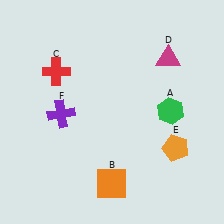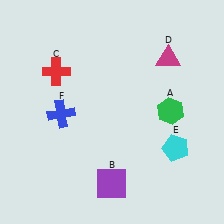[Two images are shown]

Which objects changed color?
B changed from orange to purple. E changed from orange to cyan. F changed from purple to blue.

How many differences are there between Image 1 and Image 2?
There are 3 differences between the two images.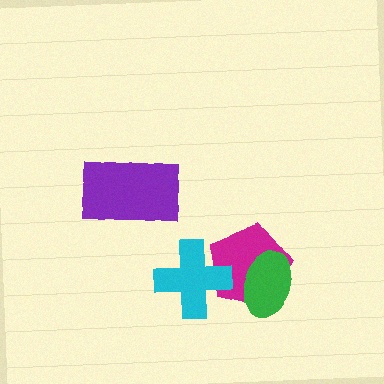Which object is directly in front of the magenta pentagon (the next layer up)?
The green ellipse is directly in front of the magenta pentagon.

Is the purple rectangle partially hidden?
No, no other shape covers it.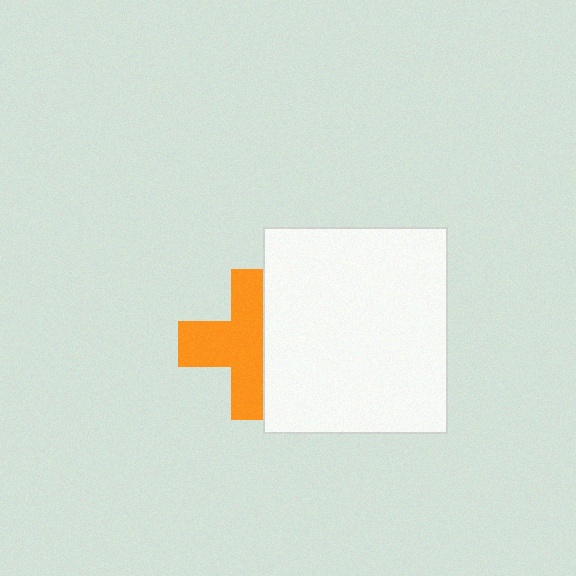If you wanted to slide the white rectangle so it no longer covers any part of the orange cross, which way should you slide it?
Slide it right — that is the most direct way to separate the two shapes.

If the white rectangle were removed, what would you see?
You would see the complete orange cross.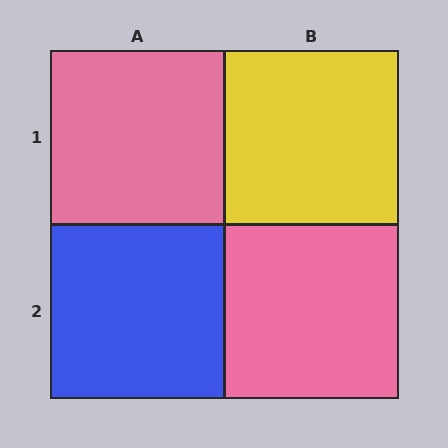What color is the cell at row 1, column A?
Pink.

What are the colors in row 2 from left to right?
Blue, pink.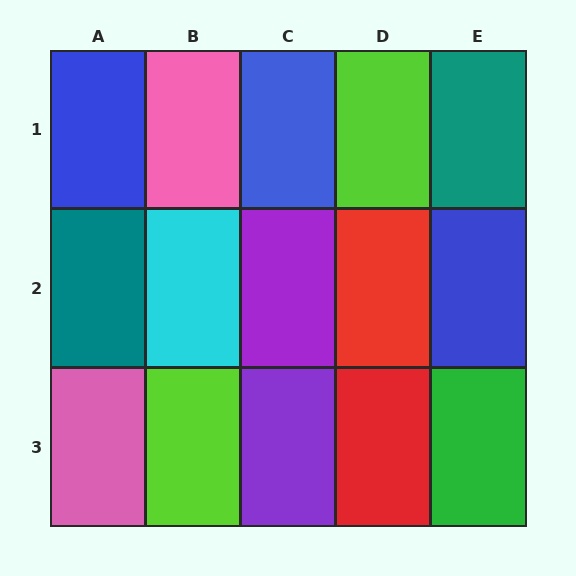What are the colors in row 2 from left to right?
Teal, cyan, purple, red, blue.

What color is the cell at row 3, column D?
Red.